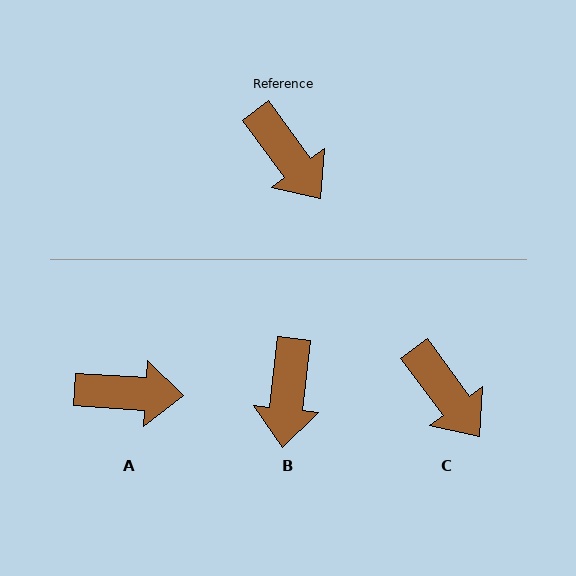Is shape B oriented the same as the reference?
No, it is off by about 42 degrees.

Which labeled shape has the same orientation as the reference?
C.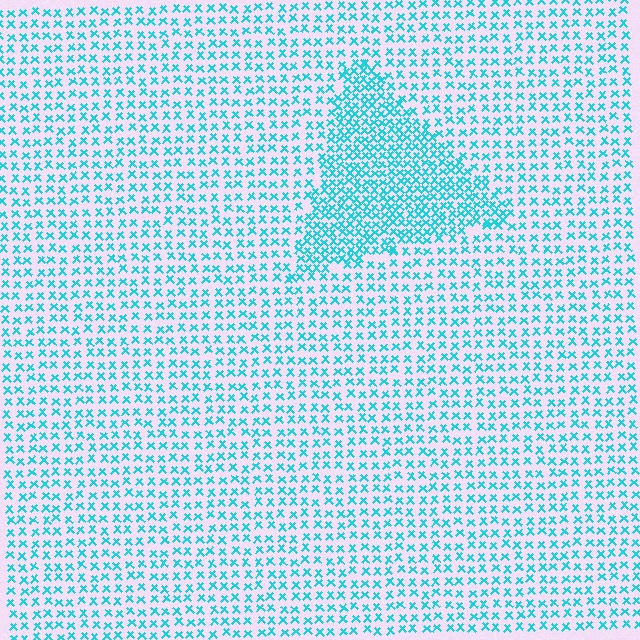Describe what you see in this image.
The image contains small cyan elements arranged at two different densities. A triangle-shaped region is visible where the elements are more densely packed than the surrounding area.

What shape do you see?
I see a triangle.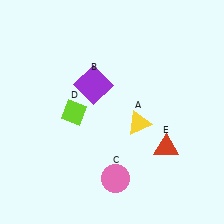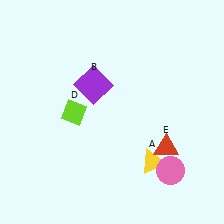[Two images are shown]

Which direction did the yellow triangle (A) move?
The yellow triangle (A) moved down.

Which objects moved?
The objects that moved are: the yellow triangle (A), the pink circle (C).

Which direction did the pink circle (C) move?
The pink circle (C) moved right.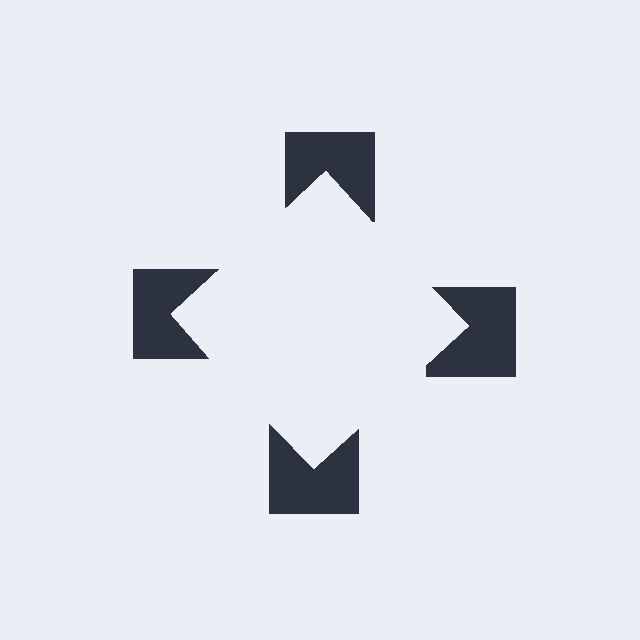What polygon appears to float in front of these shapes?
An illusory square — its edges are inferred from the aligned wedge cuts in the notched squares, not physically drawn.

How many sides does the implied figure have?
4 sides.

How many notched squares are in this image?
There are 4 — one at each vertex of the illusory square.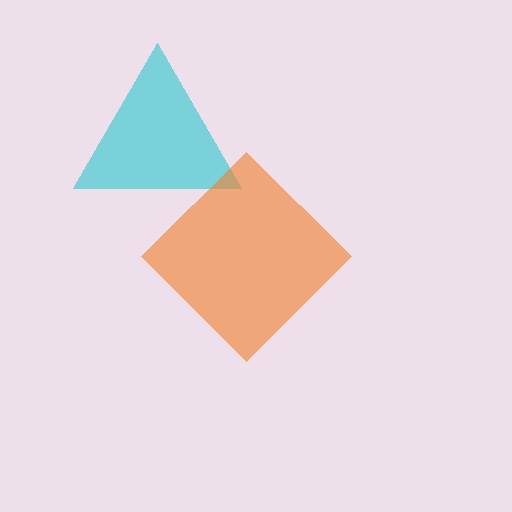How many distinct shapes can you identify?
There are 2 distinct shapes: a cyan triangle, an orange diamond.